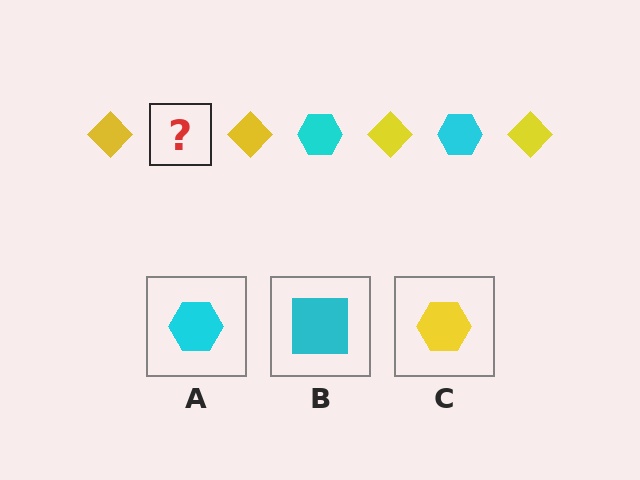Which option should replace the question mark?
Option A.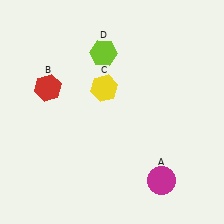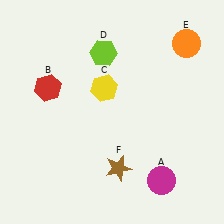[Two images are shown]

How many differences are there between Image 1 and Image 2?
There are 2 differences between the two images.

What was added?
An orange circle (E), a brown star (F) were added in Image 2.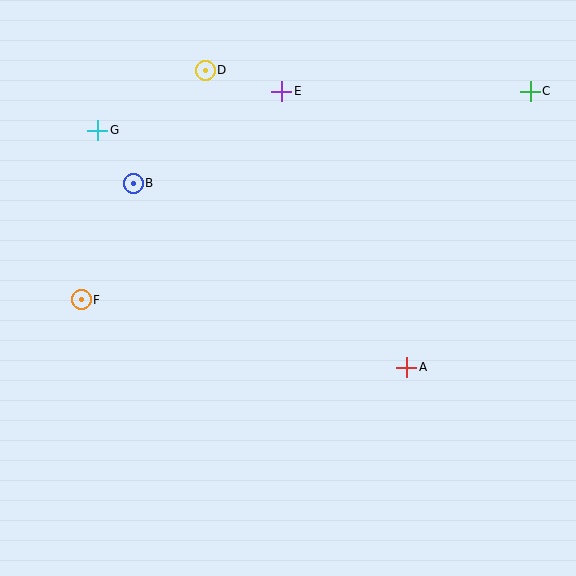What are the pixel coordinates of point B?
Point B is at (133, 183).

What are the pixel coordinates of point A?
Point A is at (407, 367).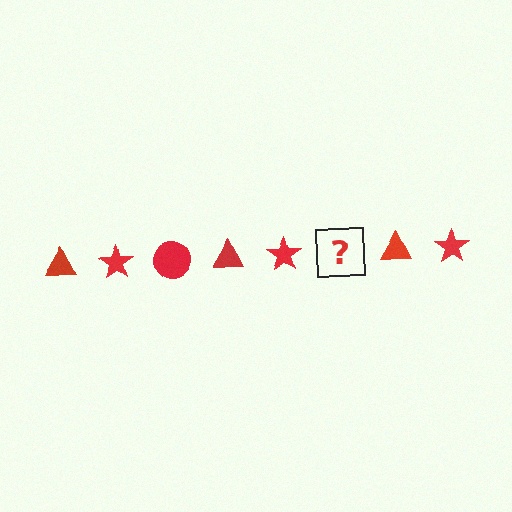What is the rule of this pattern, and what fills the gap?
The rule is that the pattern cycles through triangle, star, circle shapes in red. The gap should be filled with a red circle.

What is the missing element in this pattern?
The missing element is a red circle.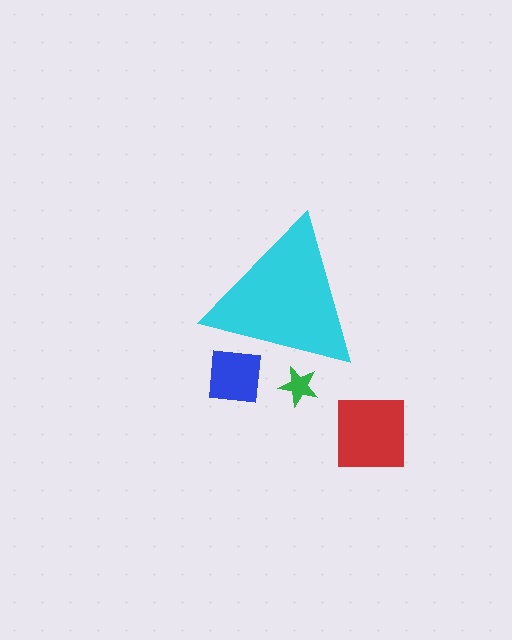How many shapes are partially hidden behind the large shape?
2 shapes are partially hidden.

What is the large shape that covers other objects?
A cyan triangle.